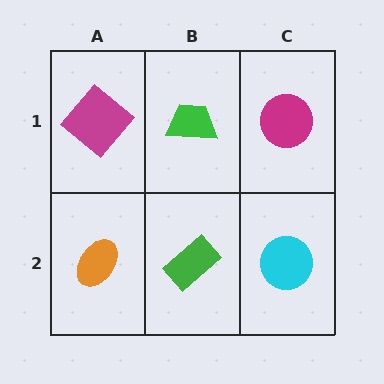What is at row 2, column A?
An orange ellipse.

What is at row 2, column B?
A green rectangle.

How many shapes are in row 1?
3 shapes.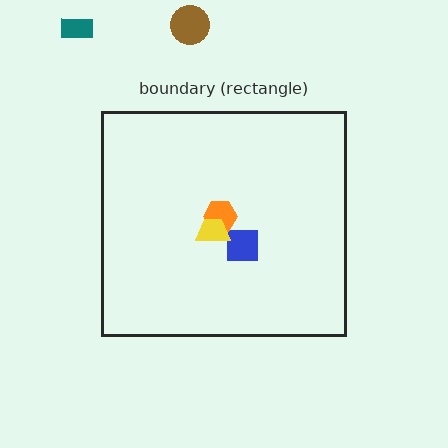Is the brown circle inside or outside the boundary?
Outside.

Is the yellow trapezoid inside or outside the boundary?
Inside.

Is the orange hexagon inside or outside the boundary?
Inside.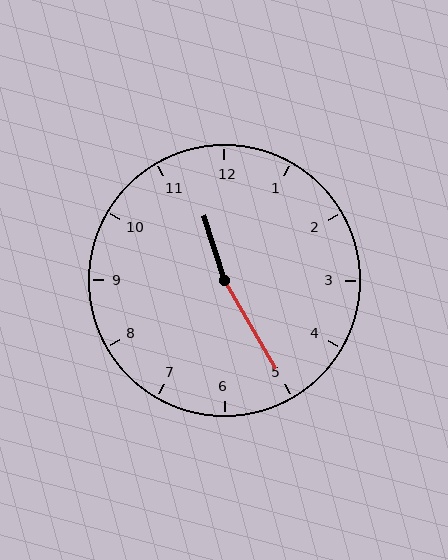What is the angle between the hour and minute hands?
Approximately 168 degrees.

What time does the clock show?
11:25.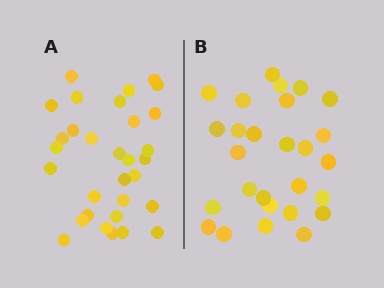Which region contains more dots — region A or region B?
Region A (the left region) has more dots.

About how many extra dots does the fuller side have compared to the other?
Region A has about 4 more dots than region B.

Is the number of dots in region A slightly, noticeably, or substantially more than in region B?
Region A has only slightly more — the two regions are fairly close. The ratio is roughly 1.1 to 1.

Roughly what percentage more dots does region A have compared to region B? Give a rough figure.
About 15% more.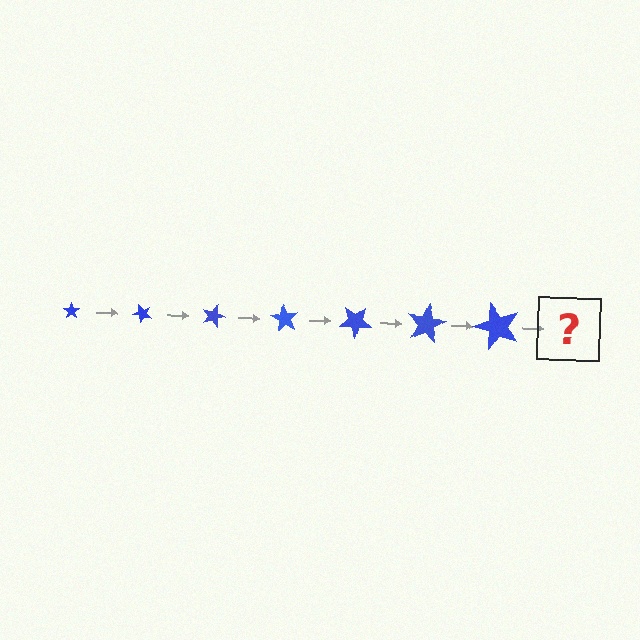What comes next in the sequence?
The next element should be a star, larger than the previous one and rotated 315 degrees from the start.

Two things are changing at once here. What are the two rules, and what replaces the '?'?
The two rules are that the star grows larger each step and it rotates 45 degrees each step. The '?' should be a star, larger than the previous one and rotated 315 degrees from the start.